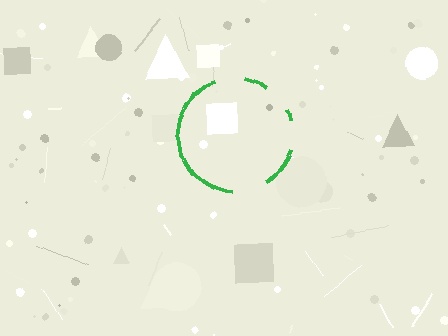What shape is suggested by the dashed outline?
The dashed outline suggests a circle.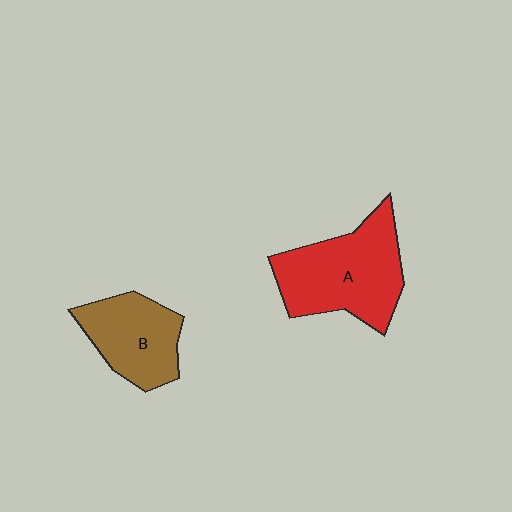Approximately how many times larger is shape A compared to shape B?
Approximately 1.5 times.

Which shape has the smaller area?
Shape B (brown).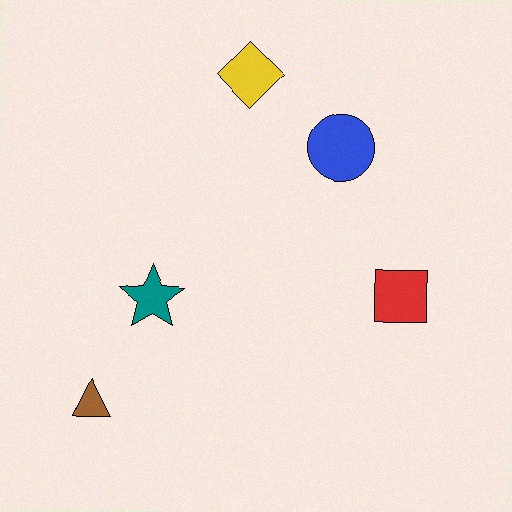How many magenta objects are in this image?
There are no magenta objects.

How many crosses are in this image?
There are no crosses.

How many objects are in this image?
There are 5 objects.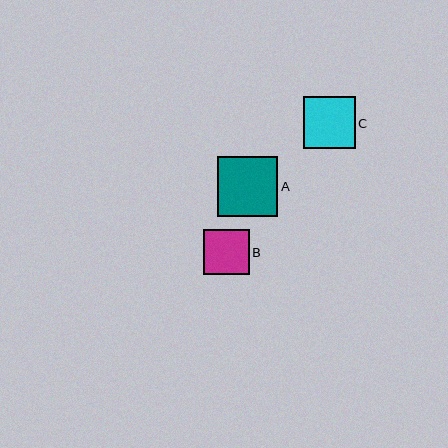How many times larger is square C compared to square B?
Square C is approximately 1.1 times the size of square B.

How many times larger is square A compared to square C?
Square A is approximately 1.2 times the size of square C.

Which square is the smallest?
Square B is the smallest with a size of approximately 46 pixels.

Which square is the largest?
Square A is the largest with a size of approximately 60 pixels.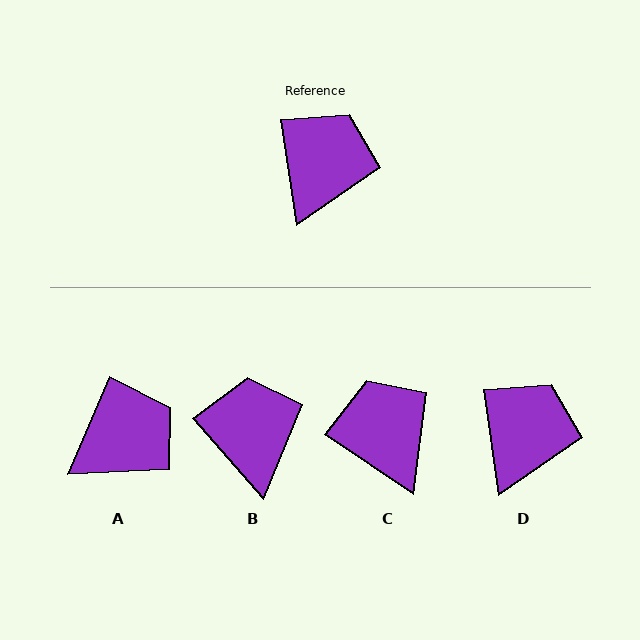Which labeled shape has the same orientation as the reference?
D.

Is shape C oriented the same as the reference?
No, it is off by about 48 degrees.